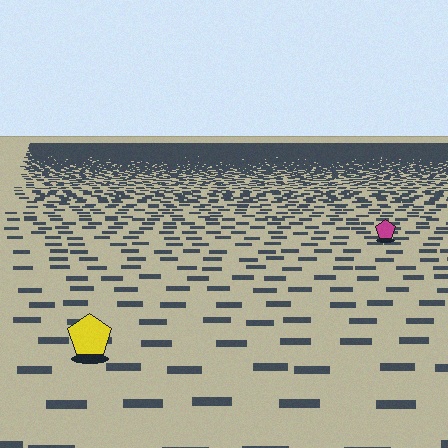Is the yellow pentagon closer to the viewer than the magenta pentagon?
Yes. The yellow pentagon is closer — you can tell from the texture gradient: the ground texture is coarser near it.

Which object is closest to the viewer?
The yellow pentagon is closest. The texture marks near it are larger and more spread out.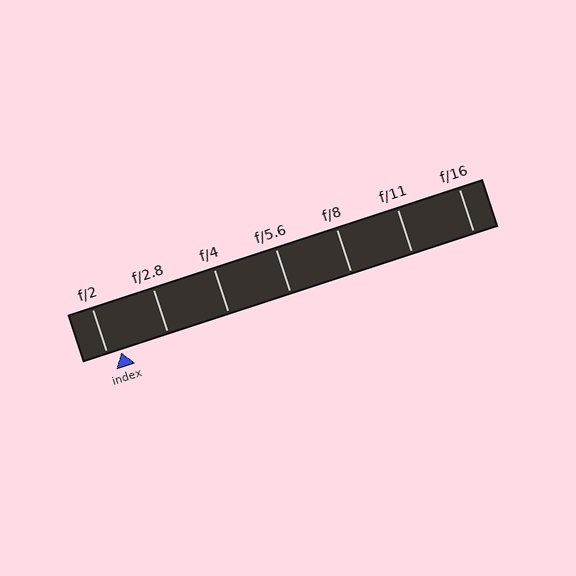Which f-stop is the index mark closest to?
The index mark is closest to f/2.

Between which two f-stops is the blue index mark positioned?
The index mark is between f/2 and f/2.8.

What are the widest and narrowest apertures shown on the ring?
The widest aperture shown is f/2 and the narrowest is f/16.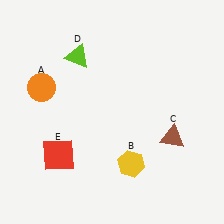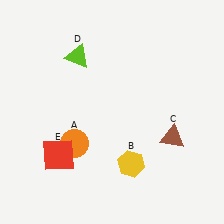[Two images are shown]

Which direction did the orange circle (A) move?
The orange circle (A) moved down.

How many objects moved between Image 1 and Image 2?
1 object moved between the two images.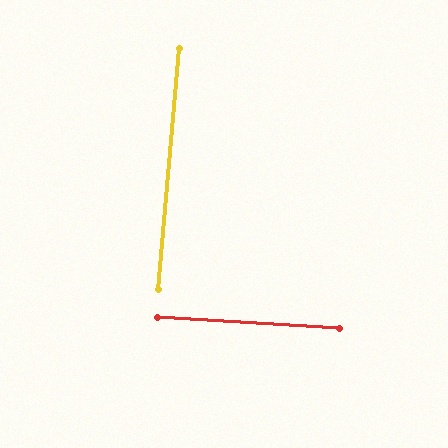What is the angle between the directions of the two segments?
Approximately 89 degrees.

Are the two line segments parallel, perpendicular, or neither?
Perpendicular — they meet at approximately 89°.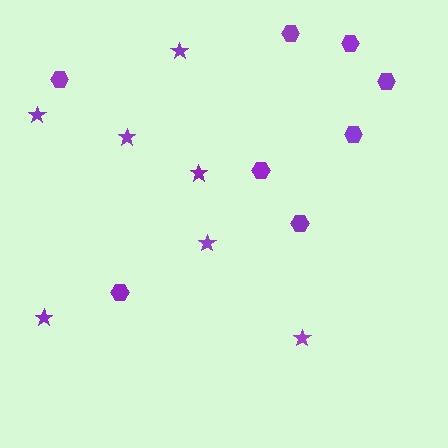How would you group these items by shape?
There are 2 groups: one group of stars (7) and one group of hexagons (8).